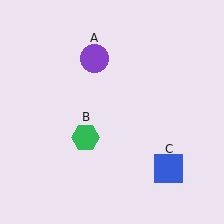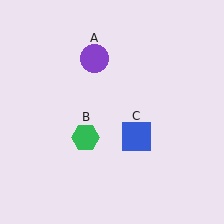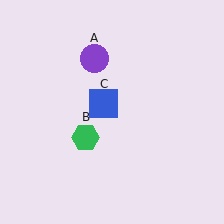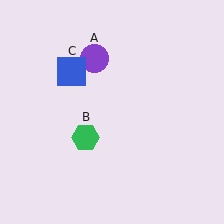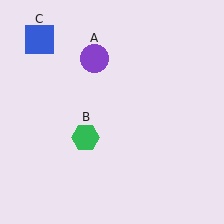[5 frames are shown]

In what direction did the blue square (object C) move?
The blue square (object C) moved up and to the left.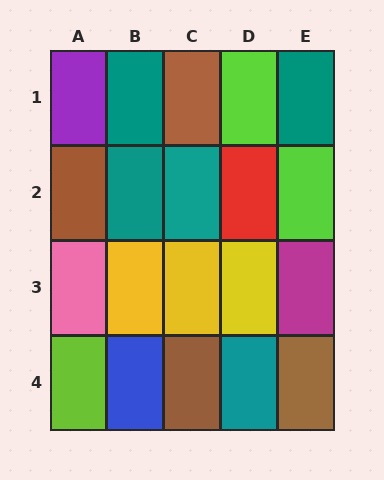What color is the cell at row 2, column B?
Teal.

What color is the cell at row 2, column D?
Red.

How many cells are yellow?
3 cells are yellow.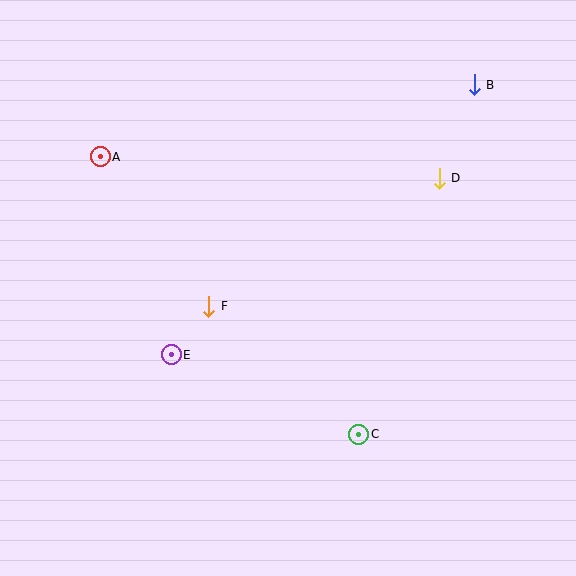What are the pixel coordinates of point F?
Point F is at (209, 306).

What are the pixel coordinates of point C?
Point C is at (359, 434).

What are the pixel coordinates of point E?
Point E is at (171, 355).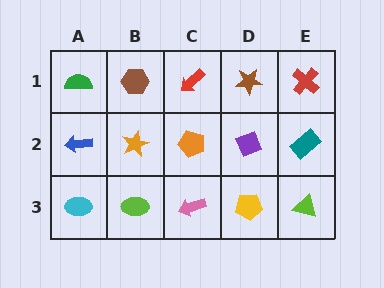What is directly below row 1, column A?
A blue arrow.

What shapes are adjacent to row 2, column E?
A red cross (row 1, column E), a lime triangle (row 3, column E), a purple diamond (row 2, column D).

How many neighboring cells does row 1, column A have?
2.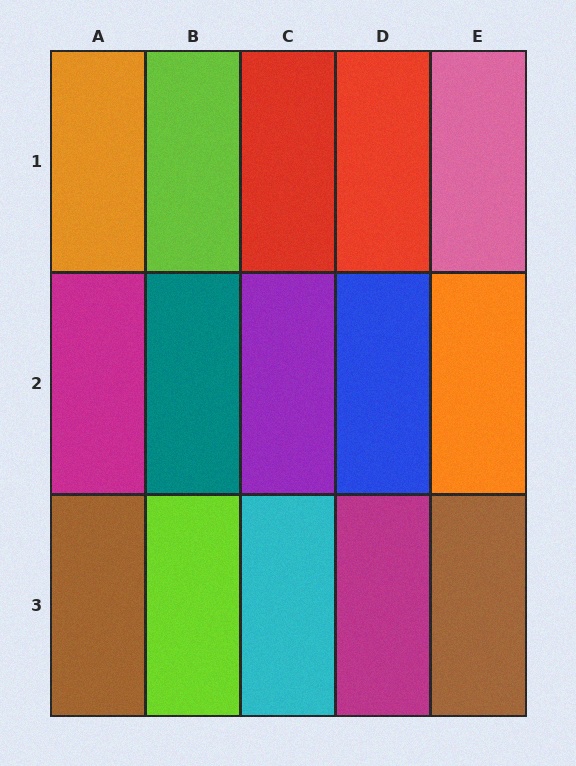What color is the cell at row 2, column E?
Orange.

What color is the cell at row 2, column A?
Magenta.